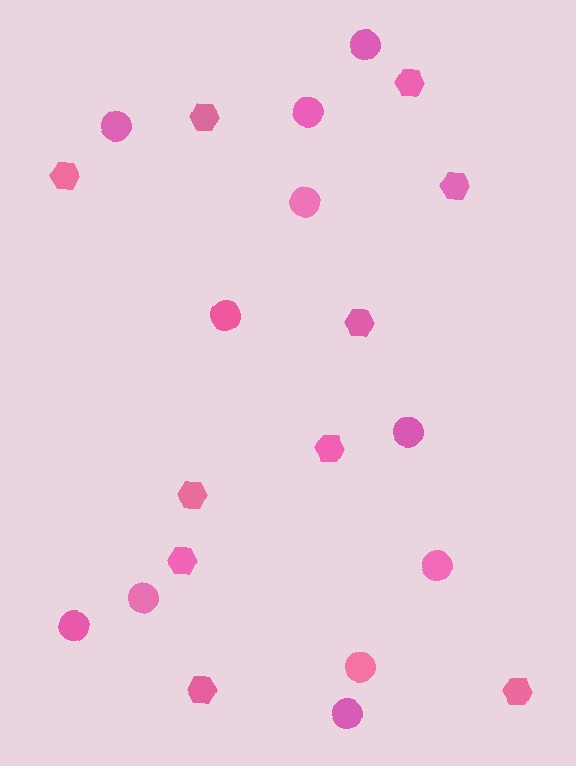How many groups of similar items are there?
There are 2 groups: one group of hexagons (10) and one group of circles (11).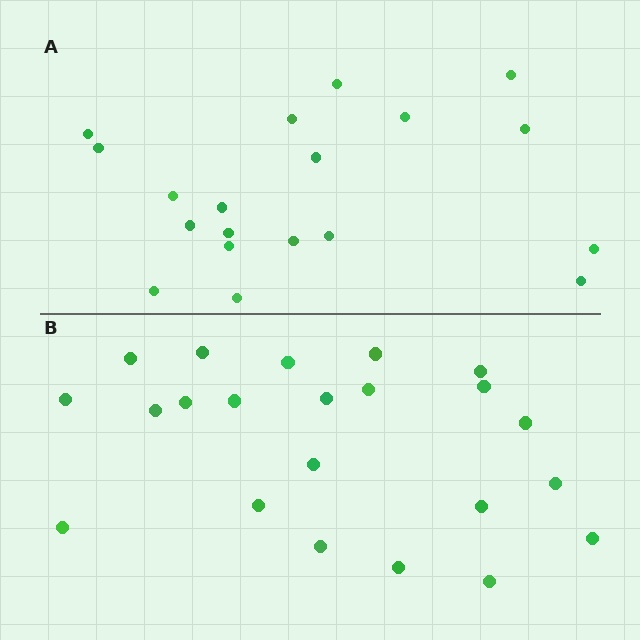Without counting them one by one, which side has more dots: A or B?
Region B (the bottom region) has more dots.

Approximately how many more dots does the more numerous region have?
Region B has just a few more — roughly 2 or 3 more dots than region A.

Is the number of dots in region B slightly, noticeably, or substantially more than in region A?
Region B has only slightly more — the two regions are fairly close. The ratio is roughly 1.2 to 1.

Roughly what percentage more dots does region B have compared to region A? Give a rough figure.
About 15% more.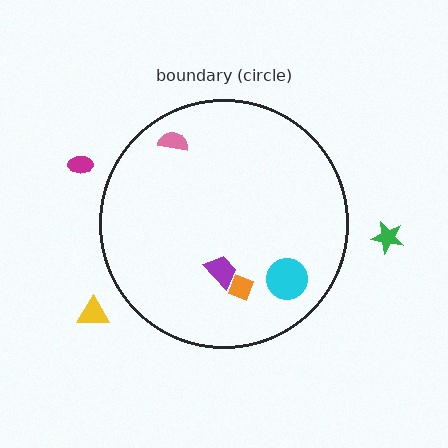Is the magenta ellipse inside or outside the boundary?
Outside.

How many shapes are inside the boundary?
4 inside, 3 outside.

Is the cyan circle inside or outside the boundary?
Inside.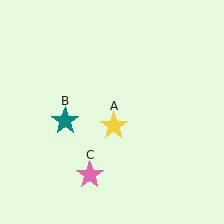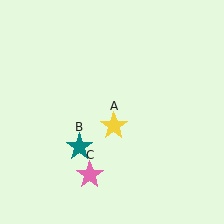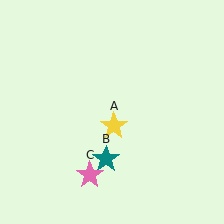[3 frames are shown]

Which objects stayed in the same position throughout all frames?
Yellow star (object A) and pink star (object C) remained stationary.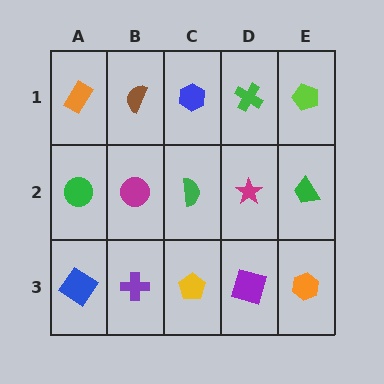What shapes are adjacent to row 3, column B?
A magenta circle (row 2, column B), a blue diamond (row 3, column A), a yellow pentagon (row 3, column C).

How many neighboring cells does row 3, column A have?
2.